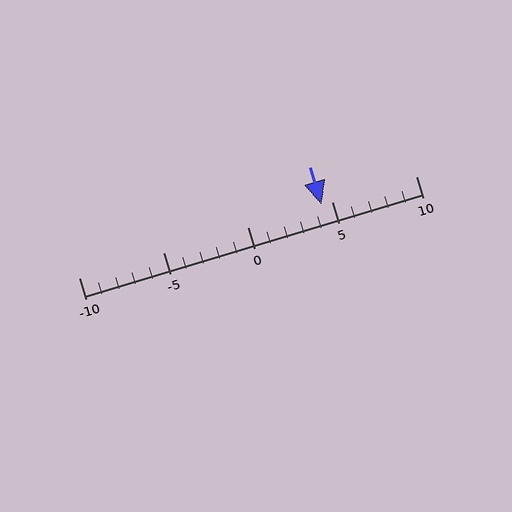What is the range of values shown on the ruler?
The ruler shows values from -10 to 10.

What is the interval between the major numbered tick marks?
The major tick marks are spaced 5 units apart.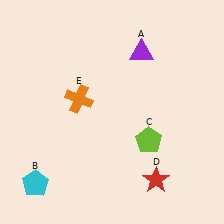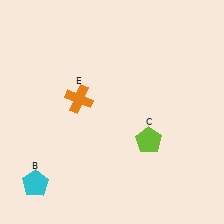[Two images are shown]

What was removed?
The red star (D), the purple triangle (A) were removed in Image 2.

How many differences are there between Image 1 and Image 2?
There are 2 differences between the two images.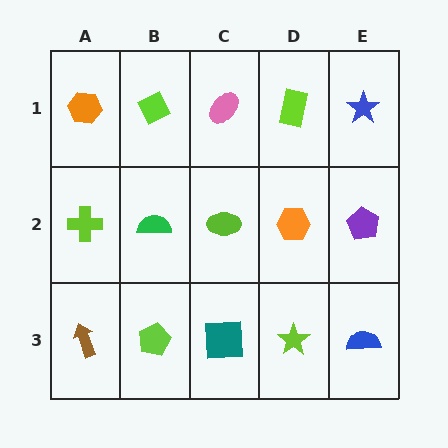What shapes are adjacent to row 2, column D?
A lime rectangle (row 1, column D), a lime star (row 3, column D), a lime ellipse (row 2, column C), a purple pentagon (row 2, column E).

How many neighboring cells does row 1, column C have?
3.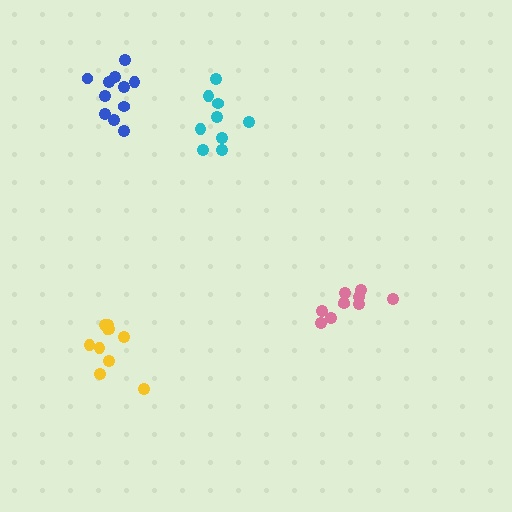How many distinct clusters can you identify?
There are 4 distinct clusters.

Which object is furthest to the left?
The yellow cluster is leftmost.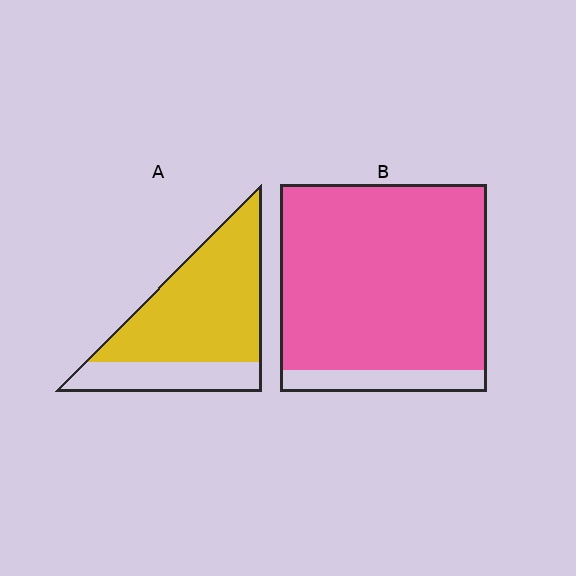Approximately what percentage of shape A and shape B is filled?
A is approximately 75% and B is approximately 90%.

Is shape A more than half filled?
Yes.